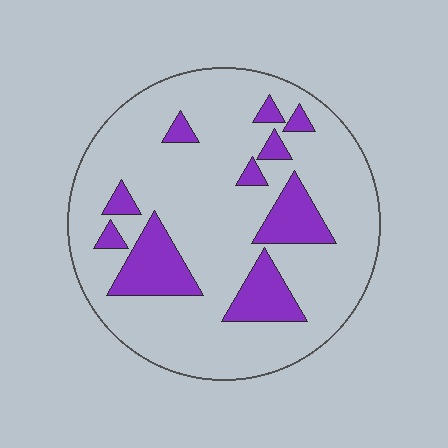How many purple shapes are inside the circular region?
10.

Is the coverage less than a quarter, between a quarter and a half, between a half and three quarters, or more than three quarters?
Less than a quarter.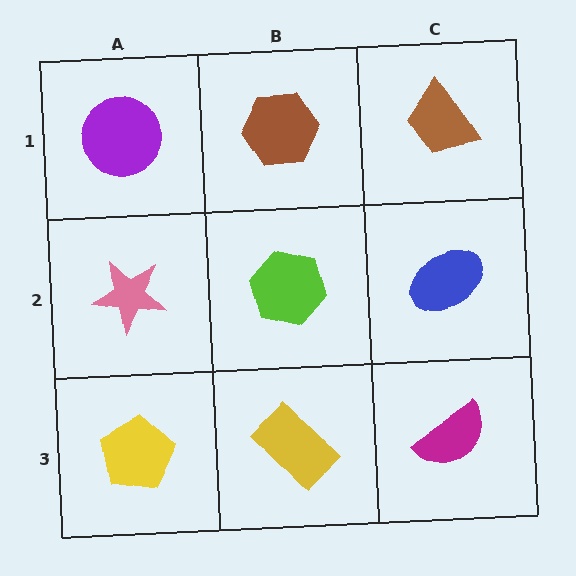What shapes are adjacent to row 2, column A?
A purple circle (row 1, column A), a yellow pentagon (row 3, column A), a lime hexagon (row 2, column B).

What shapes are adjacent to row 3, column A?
A pink star (row 2, column A), a yellow rectangle (row 3, column B).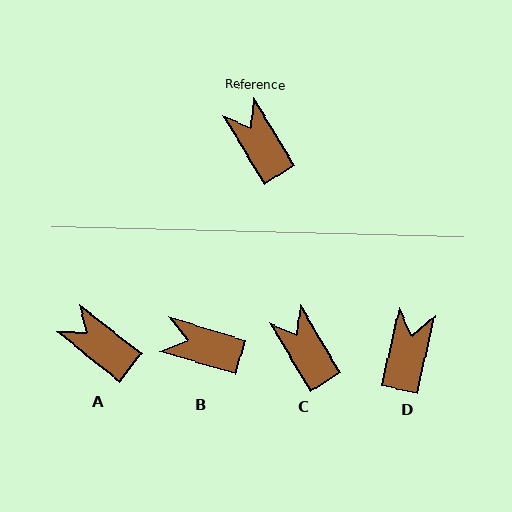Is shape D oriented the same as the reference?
No, it is off by about 44 degrees.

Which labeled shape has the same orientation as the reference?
C.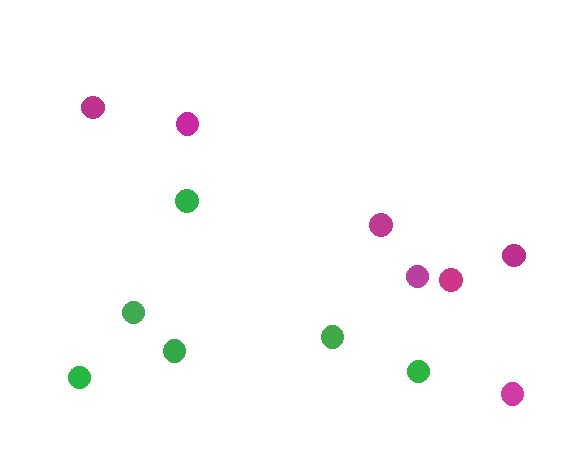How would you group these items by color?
There are 2 groups: one group of magenta circles (7) and one group of green circles (6).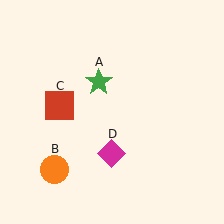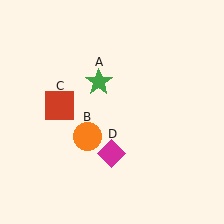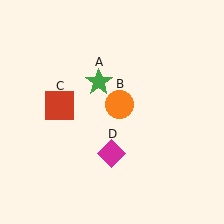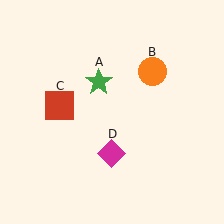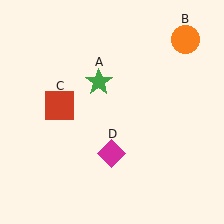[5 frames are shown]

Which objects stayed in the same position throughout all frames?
Green star (object A) and red square (object C) and magenta diamond (object D) remained stationary.